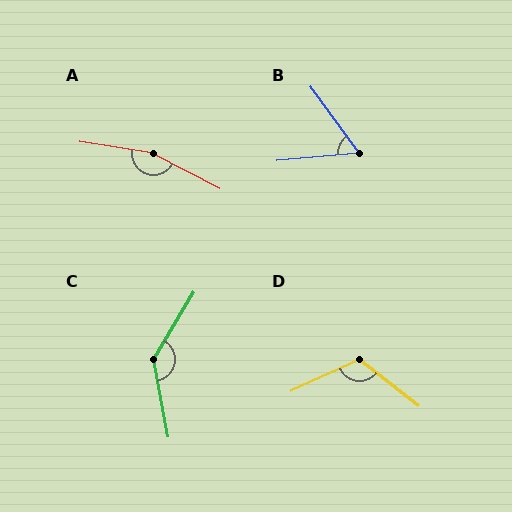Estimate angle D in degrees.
Approximately 117 degrees.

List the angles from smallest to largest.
B (59°), D (117°), C (139°), A (161°).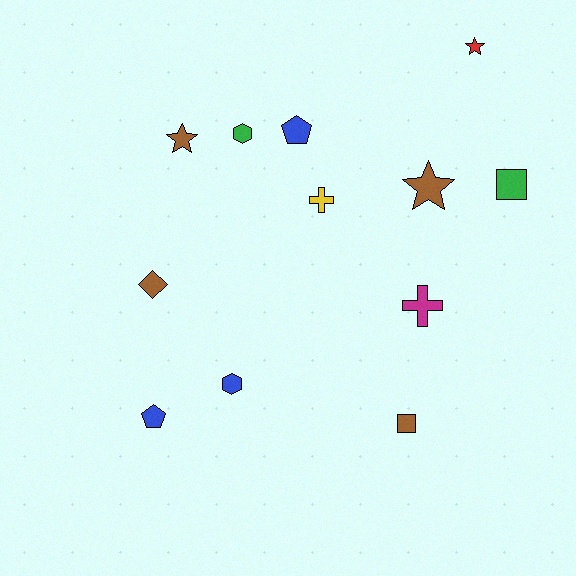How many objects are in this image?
There are 12 objects.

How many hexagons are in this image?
There are 2 hexagons.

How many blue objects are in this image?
There are 3 blue objects.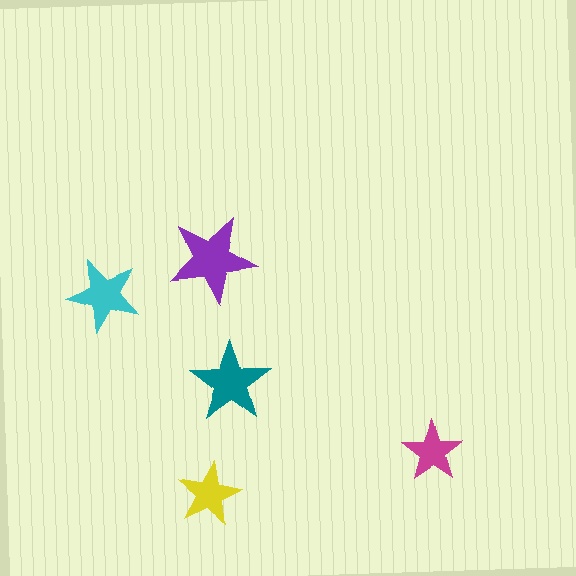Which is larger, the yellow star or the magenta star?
The yellow one.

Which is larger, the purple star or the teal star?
The purple one.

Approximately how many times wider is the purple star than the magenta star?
About 1.5 times wider.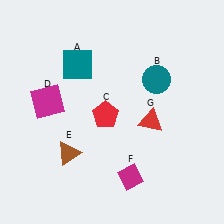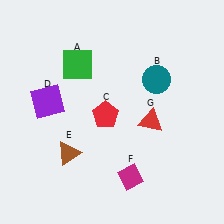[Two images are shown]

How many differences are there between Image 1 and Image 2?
There are 2 differences between the two images.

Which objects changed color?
A changed from teal to green. D changed from magenta to purple.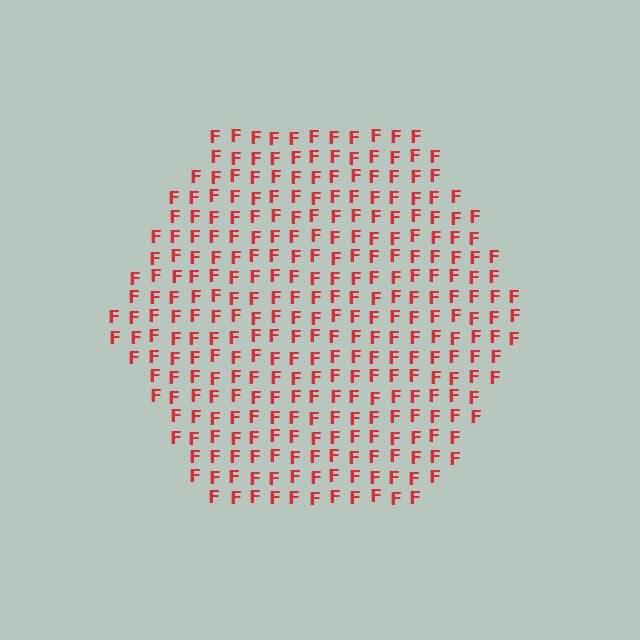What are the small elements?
The small elements are letter F's.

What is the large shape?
The large shape is a hexagon.